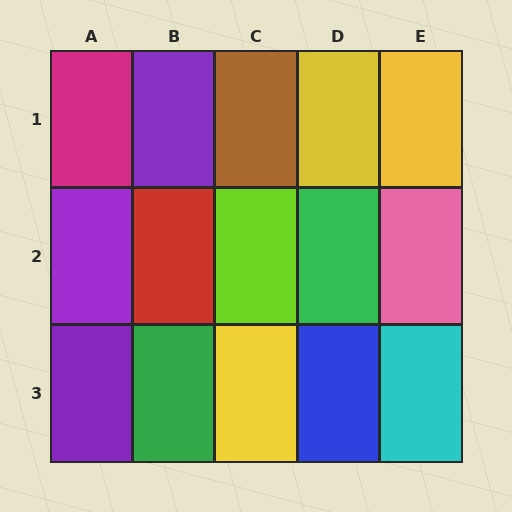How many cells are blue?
1 cell is blue.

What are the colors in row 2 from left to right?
Purple, red, lime, green, pink.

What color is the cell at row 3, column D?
Blue.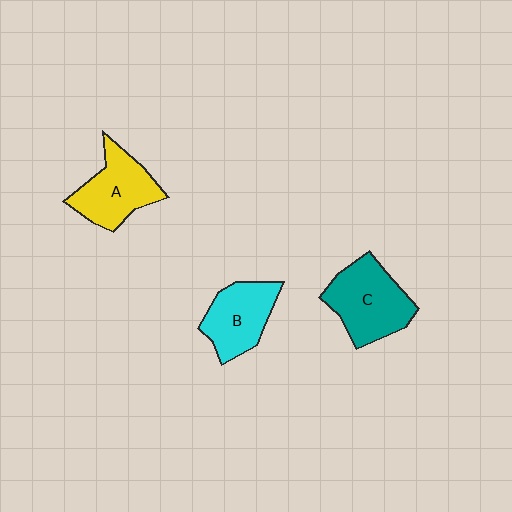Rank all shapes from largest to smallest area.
From largest to smallest: C (teal), A (yellow), B (cyan).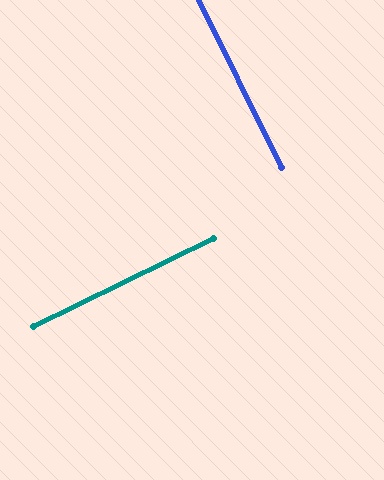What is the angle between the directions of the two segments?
Approximately 90 degrees.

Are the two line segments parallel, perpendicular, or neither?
Perpendicular — they meet at approximately 90°.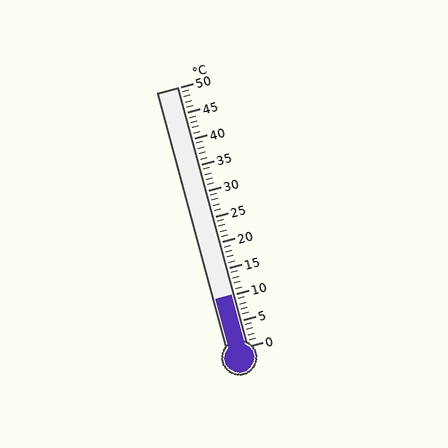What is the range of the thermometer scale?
The thermometer scale ranges from 0°C to 50°C.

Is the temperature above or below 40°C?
The temperature is below 40°C.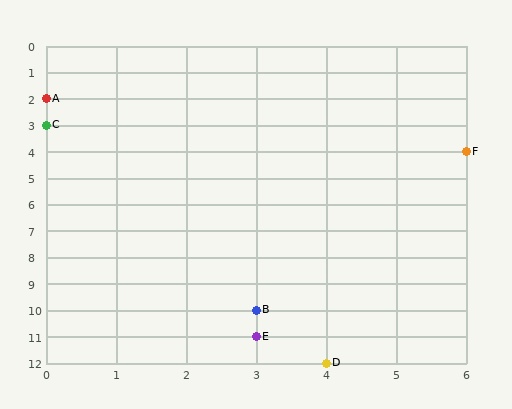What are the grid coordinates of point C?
Point C is at grid coordinates (0, 3).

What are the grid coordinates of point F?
Point F is at grid coordinates (6, 4).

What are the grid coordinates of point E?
Point E is at grid coordinates (3, 11).